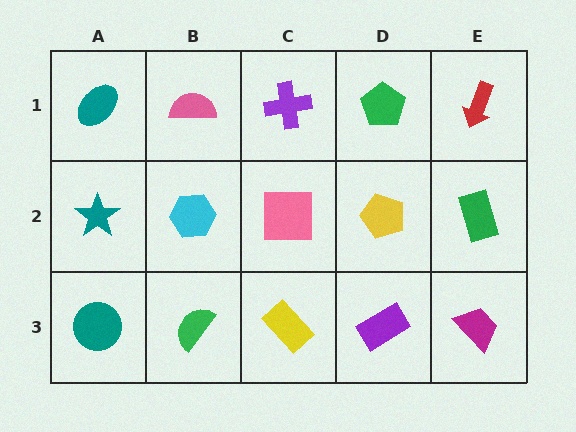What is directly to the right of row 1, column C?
A green pentagon.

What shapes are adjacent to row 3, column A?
A teal star (row 2, column A), a green semicircle (row 3, column B).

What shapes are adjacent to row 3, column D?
A yellow pentagon (row 2, column D), a yellow rectangle (row 3, column C), a magenta trapezoid (row 3, column E).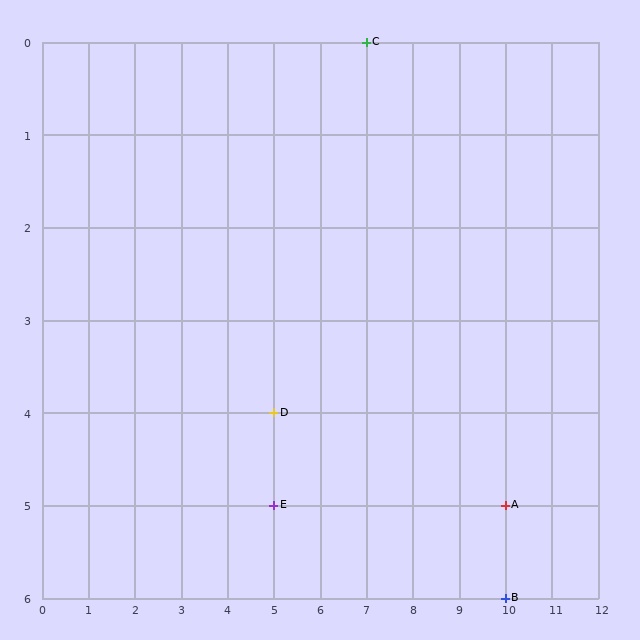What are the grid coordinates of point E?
Point E is at grid coordinates (5, 5).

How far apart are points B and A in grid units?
Points B and A are 1 row apart.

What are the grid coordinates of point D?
Point D is at grid coordinates (5, 4).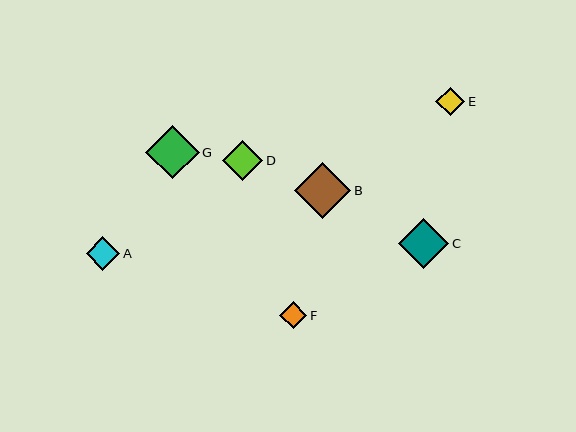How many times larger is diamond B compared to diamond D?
Diamond B is approximately 1.4 times the size of diamond D.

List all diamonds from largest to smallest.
From largest to smallest: B, G, C, D, A, E, F.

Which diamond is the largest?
Diamond B is the largest with a size of approximately 56 pixels.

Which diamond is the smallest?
Diamond F is the smallest with a size of approximately 27 pixels.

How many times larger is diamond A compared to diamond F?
Diamond A is approximately 1.2 times the size of diamond F.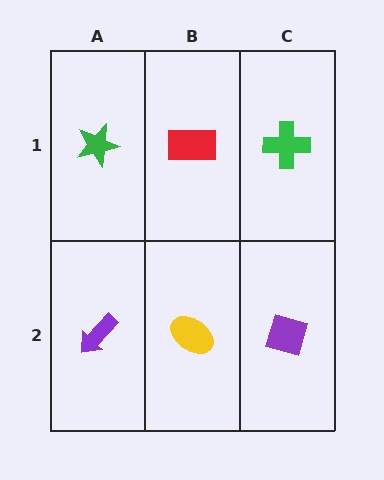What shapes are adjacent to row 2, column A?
A green star (row 1, column A), a yellow ellipse (row 2, column B).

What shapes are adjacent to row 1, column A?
A purple arrow (row 2, column A), a red rectangle (row 1, column B).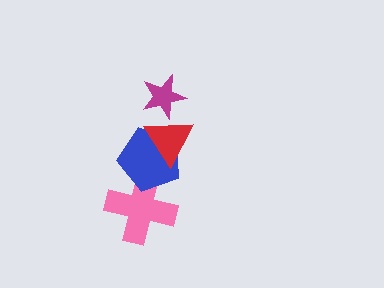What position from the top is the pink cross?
The pink cross is 4th from the top.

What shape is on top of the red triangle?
The magenta star is on top of the red triangle.